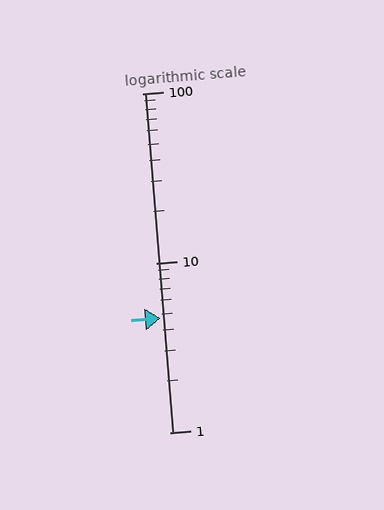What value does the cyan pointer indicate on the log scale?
The pointer indicates approximately 4.7.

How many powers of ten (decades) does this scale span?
The scale spans 2 decades, from 1 to 100.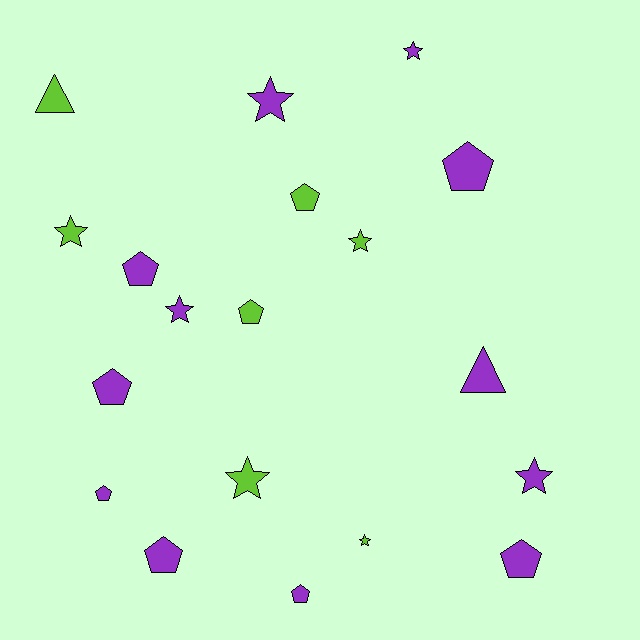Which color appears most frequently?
Purple, with 12 objects.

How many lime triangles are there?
There is 1 lime triangle.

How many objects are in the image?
There are 19 objects.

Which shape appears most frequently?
Pentagon, with 9 objects.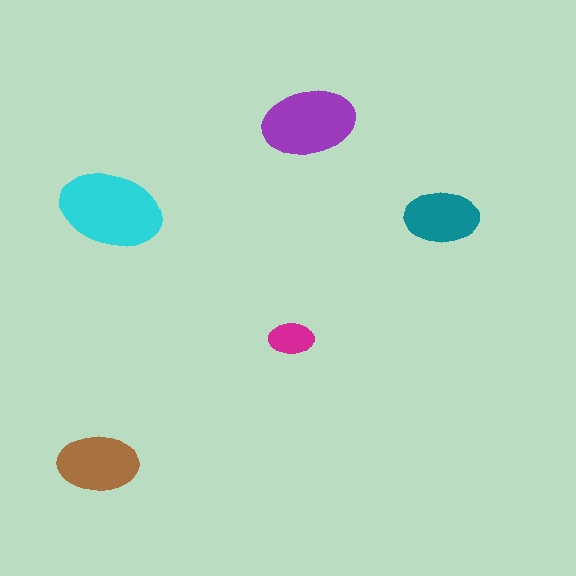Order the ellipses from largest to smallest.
the cyan one, the purple one, the brown one, the teal one, the magenta one.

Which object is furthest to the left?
The brown ellipse is leftmost.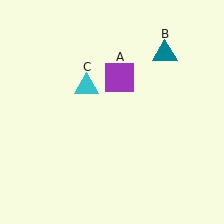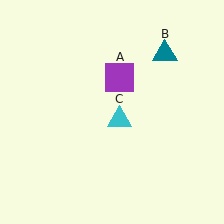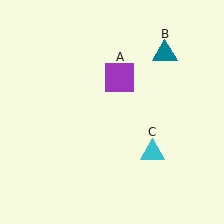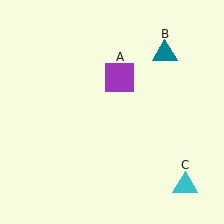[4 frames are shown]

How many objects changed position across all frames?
1 object changed position: cyan triangle (object C).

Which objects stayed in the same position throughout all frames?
Purple square (object A) and teal triangle (object B) remained stationary.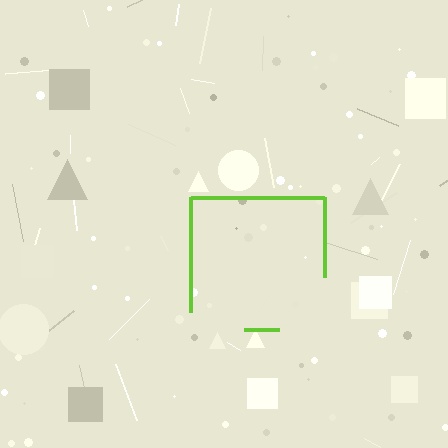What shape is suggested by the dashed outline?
The dashed outline suggests a square.